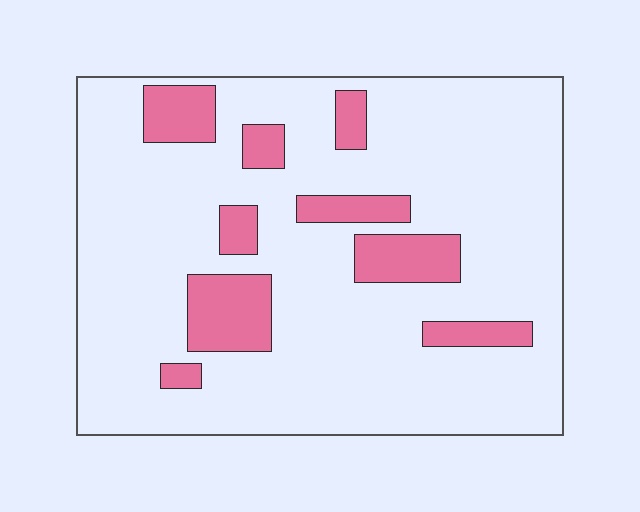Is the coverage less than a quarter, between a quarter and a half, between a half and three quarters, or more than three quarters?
Less than a quarter.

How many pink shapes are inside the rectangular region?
9.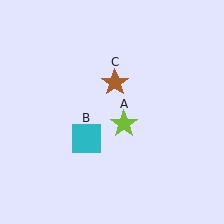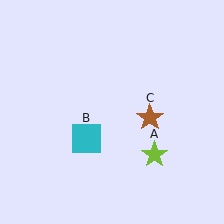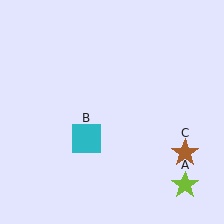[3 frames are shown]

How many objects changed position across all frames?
2 objects changed position: lime star (object A), brown star (object C).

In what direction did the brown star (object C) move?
The brown star (object C) moved down and to the right.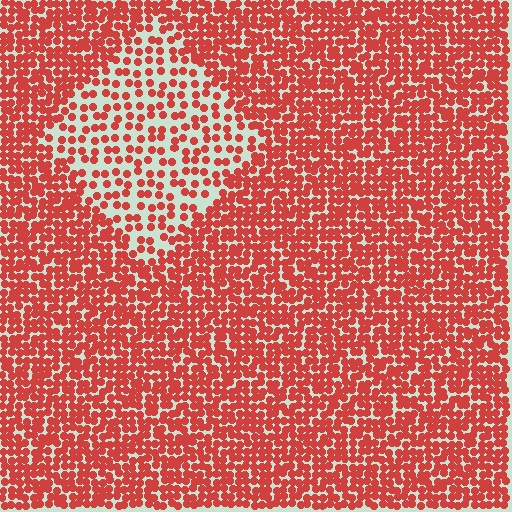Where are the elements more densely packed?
The elements are more densely packed outside the diamond boundary.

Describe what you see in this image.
The image contains small red elements arranged at two different densities. A diamond-shaped region is visible where the elements are less densely packed than the surrounding area.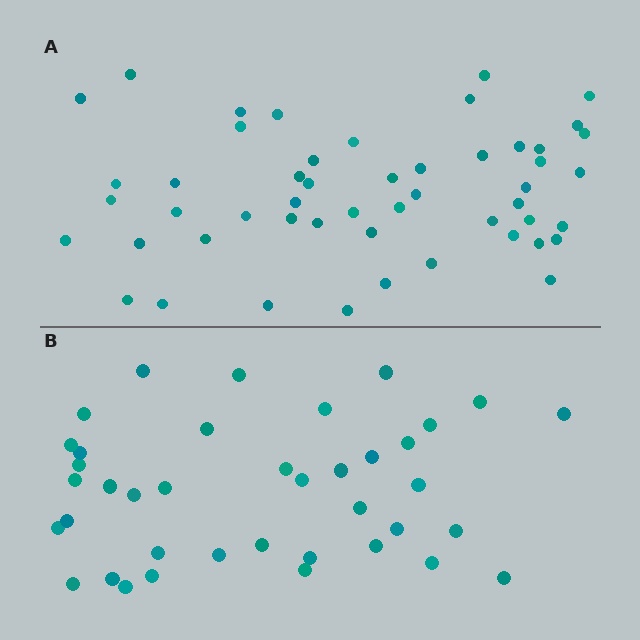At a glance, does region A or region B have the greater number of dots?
Region A (the top region) has more dots.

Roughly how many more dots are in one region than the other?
Region A has roughly 12 or so more dots than region B.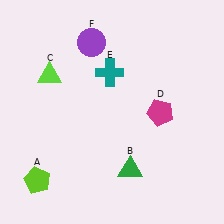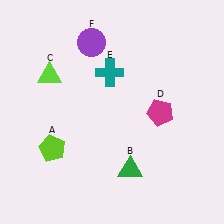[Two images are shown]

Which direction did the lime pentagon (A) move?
The lime pentagon (A) moved up.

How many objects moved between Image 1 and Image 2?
1 object moved between the two images.